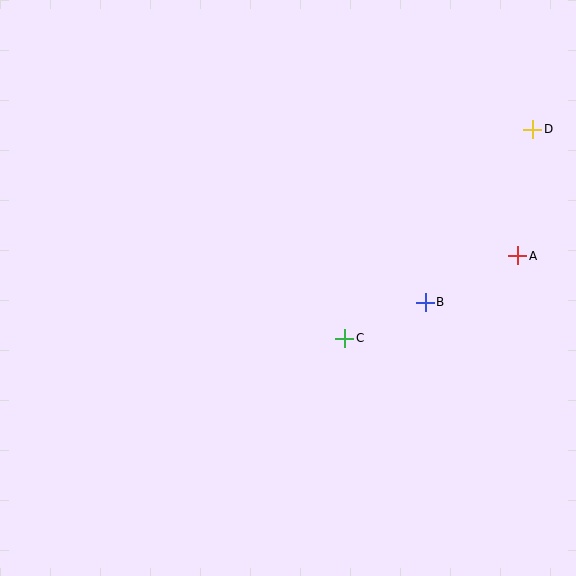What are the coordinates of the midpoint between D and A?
The midpoint between D and A is at (525, 193).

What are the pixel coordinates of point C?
Point C is at (344, 338).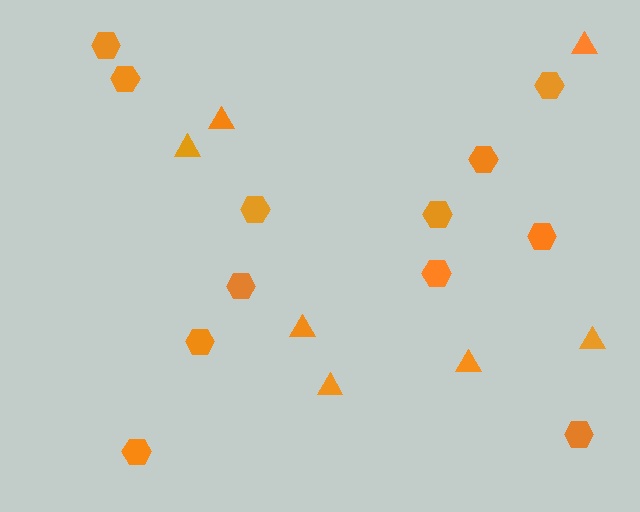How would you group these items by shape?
There are 2 groups: one group of triangles (7) and one group of hexagons (12).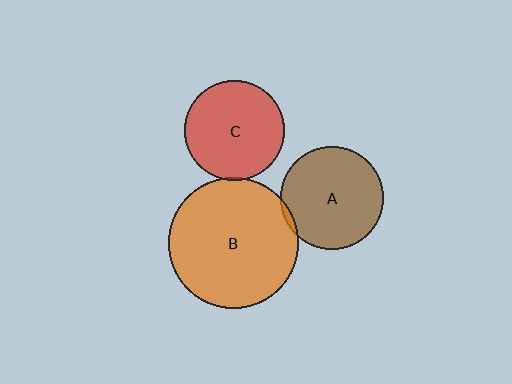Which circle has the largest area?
Circle B (orange).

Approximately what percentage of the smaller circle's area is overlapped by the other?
Approximately 5%.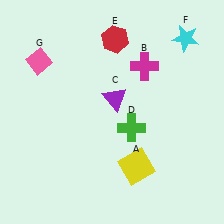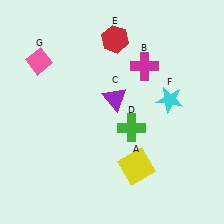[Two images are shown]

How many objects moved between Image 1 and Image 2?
1 object moved between the two images.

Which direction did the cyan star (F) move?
The cyan star (F) moved down.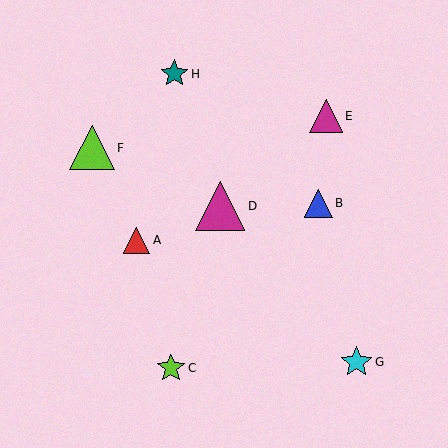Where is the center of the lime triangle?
The center of the lime triangle is at (92, 148).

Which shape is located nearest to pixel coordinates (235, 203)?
The magenta triangle (labeled D) at (220, 206) is nearest to that location.